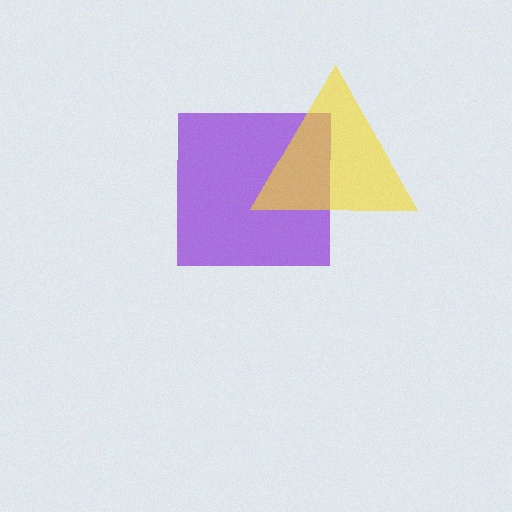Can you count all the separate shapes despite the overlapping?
Yes, there are 2 separate shapes.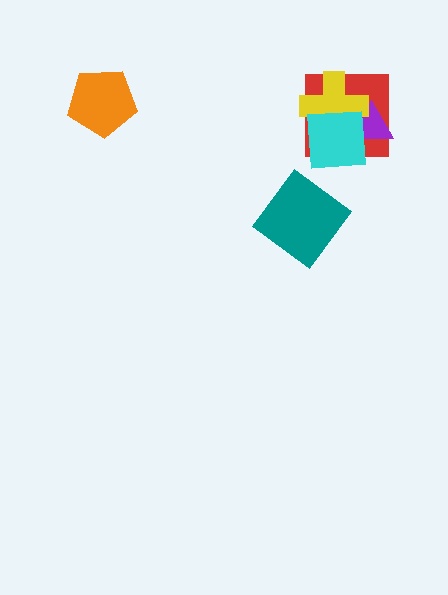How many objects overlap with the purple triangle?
3 objects overlap with the purple triangle.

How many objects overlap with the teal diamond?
0 objects overlap with the teal diamond.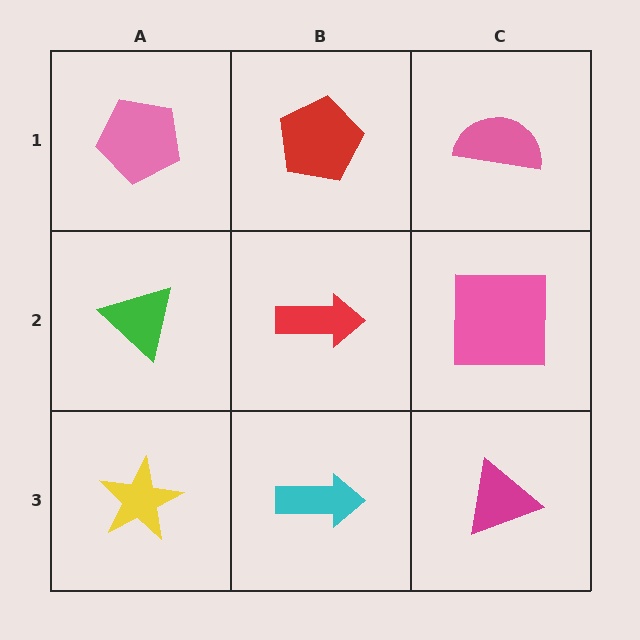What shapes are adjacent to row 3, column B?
A red arrow (row 2, column B), a yellow star (row 3, column A), a magenta triangle (row 3, column C).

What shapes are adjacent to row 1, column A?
A green triangle (row 2, column A), a red pentagon (row 1, column B).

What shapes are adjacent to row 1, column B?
A red arrow (row 2, column B), a pink pentagon (row 1, column A), a pink semicircle (row 1, column C).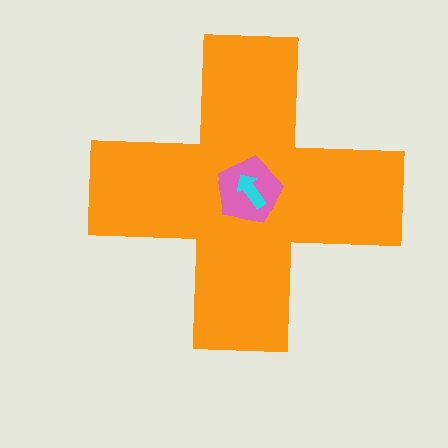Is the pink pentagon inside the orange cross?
Yes.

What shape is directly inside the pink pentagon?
The cyan arrow.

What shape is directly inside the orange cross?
The pink pentagon.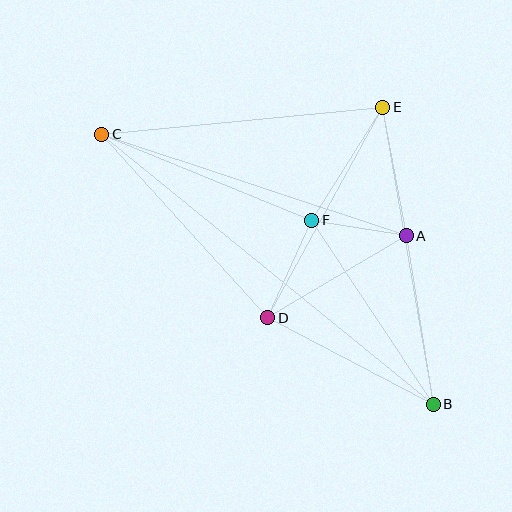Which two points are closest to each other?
Points A and F are closest to each other.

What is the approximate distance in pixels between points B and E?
The distance between B and E is approximately 301 pixels.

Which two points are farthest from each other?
Points B and C are farthest from each other.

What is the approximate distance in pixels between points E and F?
The distance between E and F is approximately 134 pixels.